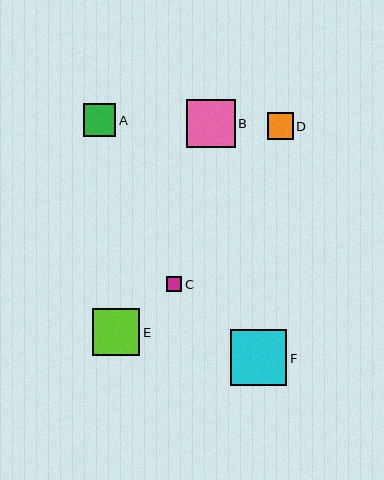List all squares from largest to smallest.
From largest to smallest: F, B, E, A, D, C.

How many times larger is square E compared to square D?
Square E is approximately 1.8 times the size of square D.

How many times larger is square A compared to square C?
Square A is approximately 2.1 times the size of square C.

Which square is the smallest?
Square C is the smallest with a size of approximately 15 pixels.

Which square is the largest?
Square F is the largest with a size of approximately 57 pixels.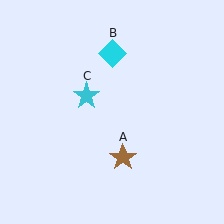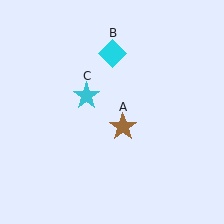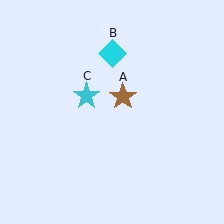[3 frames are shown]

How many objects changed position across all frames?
1 object changed position: brown star (object A).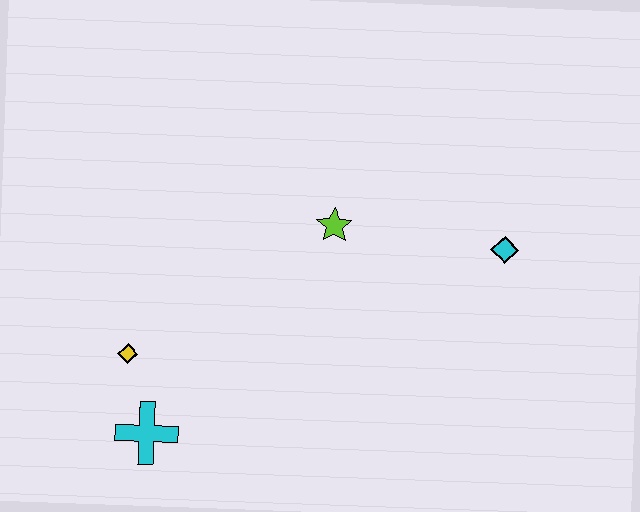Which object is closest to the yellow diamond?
The cyan cross is closest to the yellow diamond.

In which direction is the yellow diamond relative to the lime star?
The yellow diamond is to the left of the lime star.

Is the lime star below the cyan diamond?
No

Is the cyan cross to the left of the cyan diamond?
Yes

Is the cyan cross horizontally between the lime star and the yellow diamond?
Yes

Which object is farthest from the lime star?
The cyan cross is farthest from the lime star.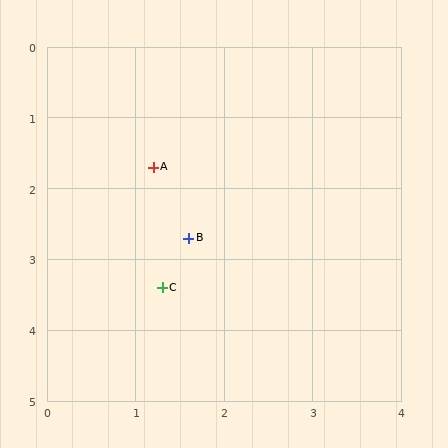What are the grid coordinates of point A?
Point A is at approximately (1.2, 1.7).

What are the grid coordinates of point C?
Point C is at approximately (1.3, 3.4).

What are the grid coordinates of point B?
Point B is at approximately (1.6, 2.7).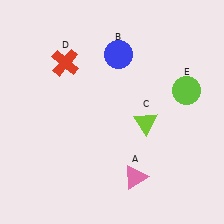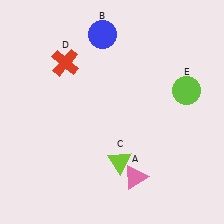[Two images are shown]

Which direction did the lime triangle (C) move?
The lime triangle (C) moved down.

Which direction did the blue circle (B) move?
The blue circle (B) moved up.